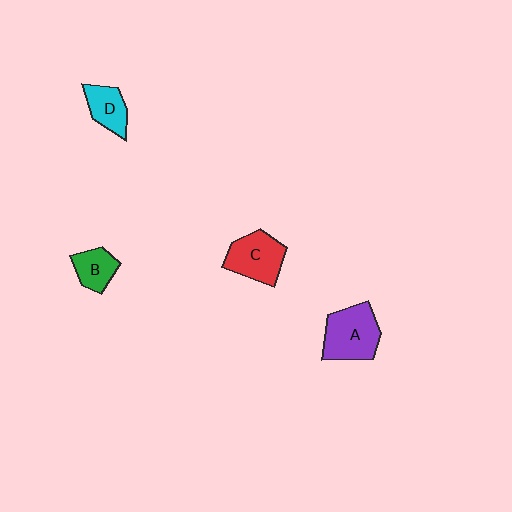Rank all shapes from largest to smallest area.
From largest to smallest: A (purple), C (red), D (cyan), B (green).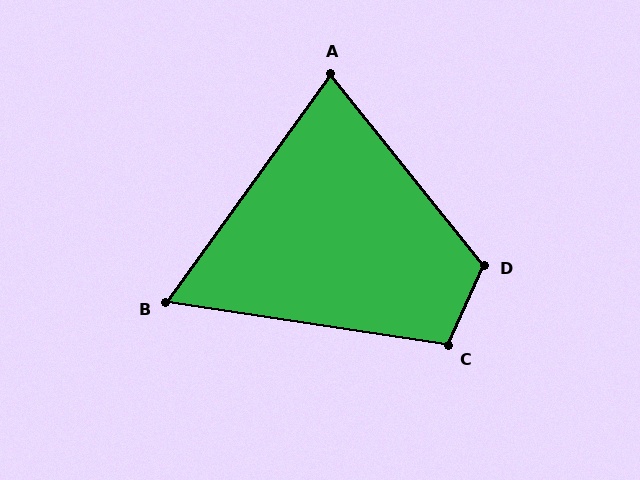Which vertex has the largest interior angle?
D, at approximately 117 degrees.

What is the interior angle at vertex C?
Approximately 105 degrees (obtuse).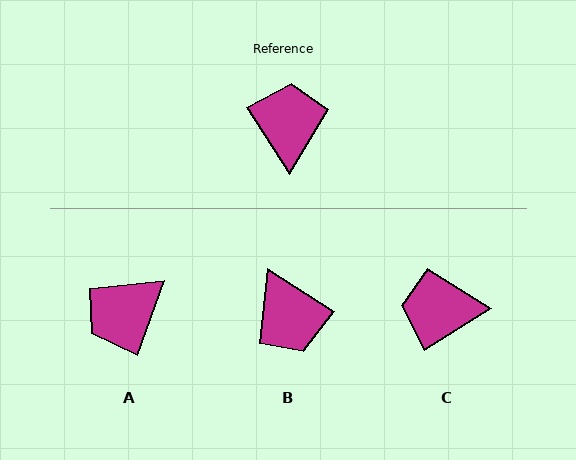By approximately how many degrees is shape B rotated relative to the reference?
Approximately 155 degrees clockwise.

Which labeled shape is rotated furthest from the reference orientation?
B, about 155 degrees away.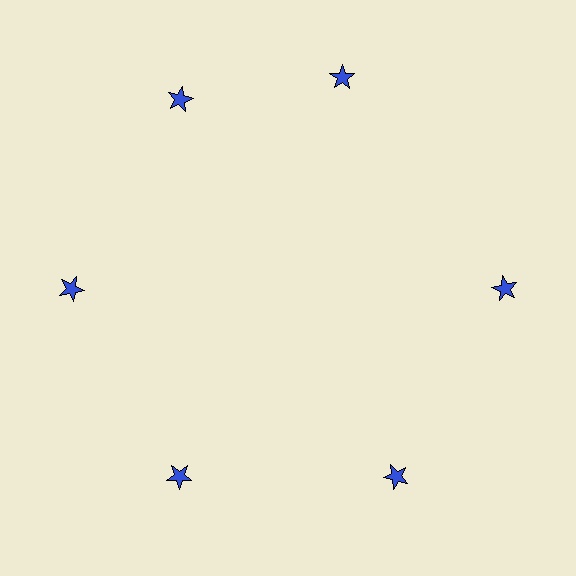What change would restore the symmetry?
The symmetry would be restored by rotating it back into even spacing with its neighbors so that all 6 stars sit at equal angles and equal distance from the center.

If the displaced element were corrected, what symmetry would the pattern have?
It would have 6-fold rotational symmetry — the pattern would map onto itself every 60 degrees.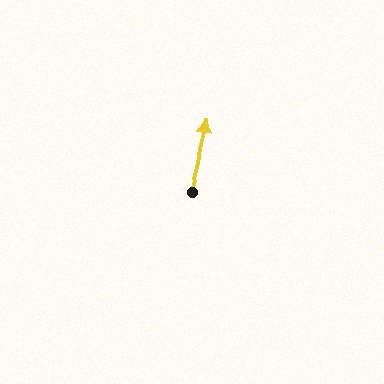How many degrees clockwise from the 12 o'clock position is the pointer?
Approximately 13 degrees.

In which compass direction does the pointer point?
North.